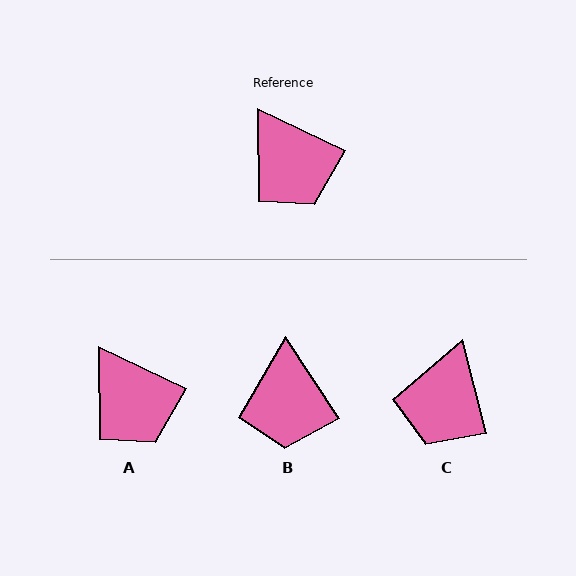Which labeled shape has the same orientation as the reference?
A.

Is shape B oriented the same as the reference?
No, it is off by about 31 degrees.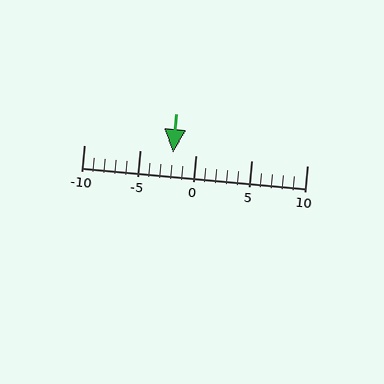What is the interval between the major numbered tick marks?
The major tick marks are spaced 5 units apart.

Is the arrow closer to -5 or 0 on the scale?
The arrow is closer to 0.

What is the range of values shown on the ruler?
The ruler shows values from -10 to 10.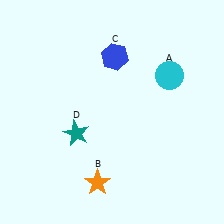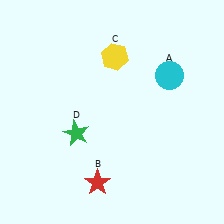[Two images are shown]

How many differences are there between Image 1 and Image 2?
There are 3 differences between the two images.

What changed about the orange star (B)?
In Image 1, B is orange. In Image 2, it changed to red.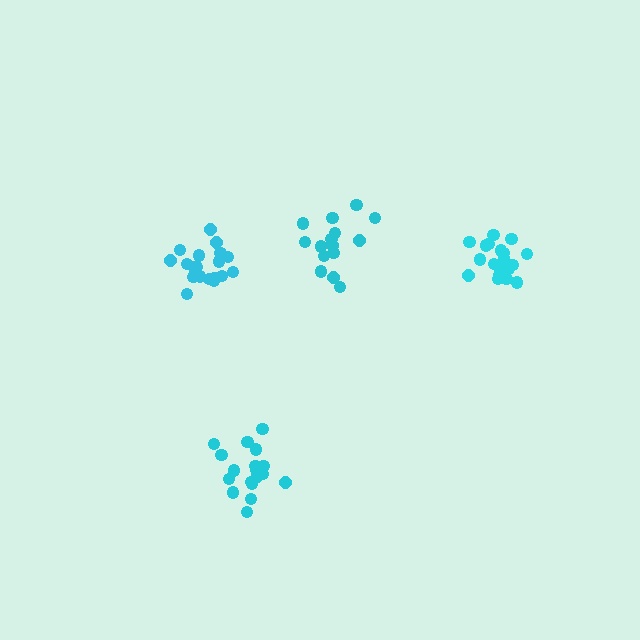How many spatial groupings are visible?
There are 4 spatial groupings.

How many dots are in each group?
Group 1: 19 dots, Group 2: 15 dots, Group 3: 21 dots, Group 4: 19 dots (74 total).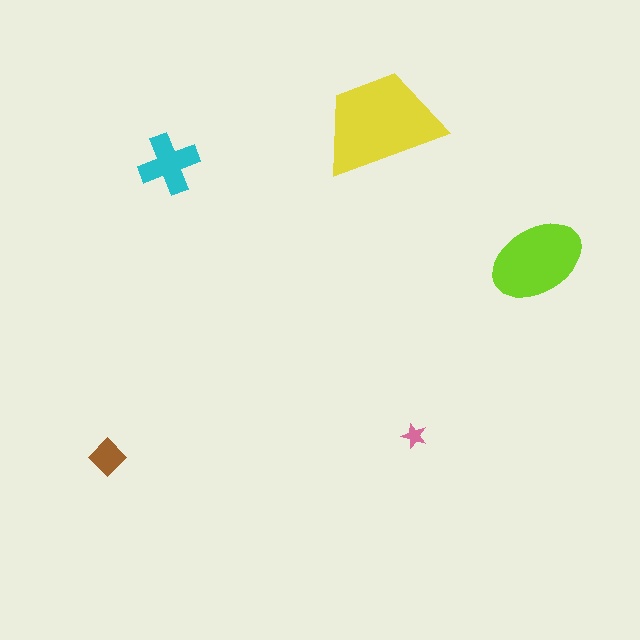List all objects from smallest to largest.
The pink star, the brown diamond, the cyan cross, the lime ellipse, the yellow trapezoid.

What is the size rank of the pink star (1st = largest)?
5th.